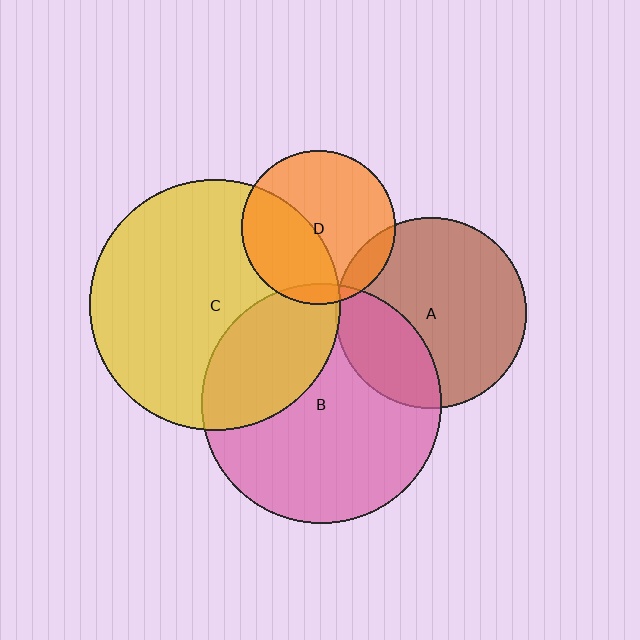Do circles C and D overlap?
Yes.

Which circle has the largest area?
Circle C (yellow).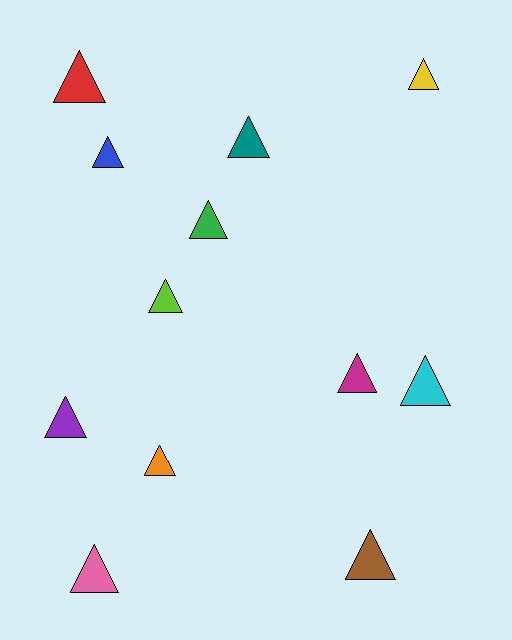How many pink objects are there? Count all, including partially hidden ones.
There is 1 pink object.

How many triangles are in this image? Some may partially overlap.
There are 12 triangles.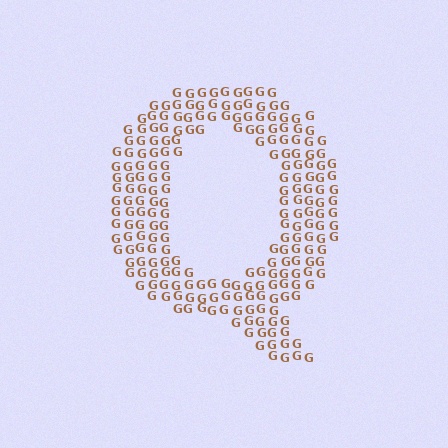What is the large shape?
The large shape is the letter Q.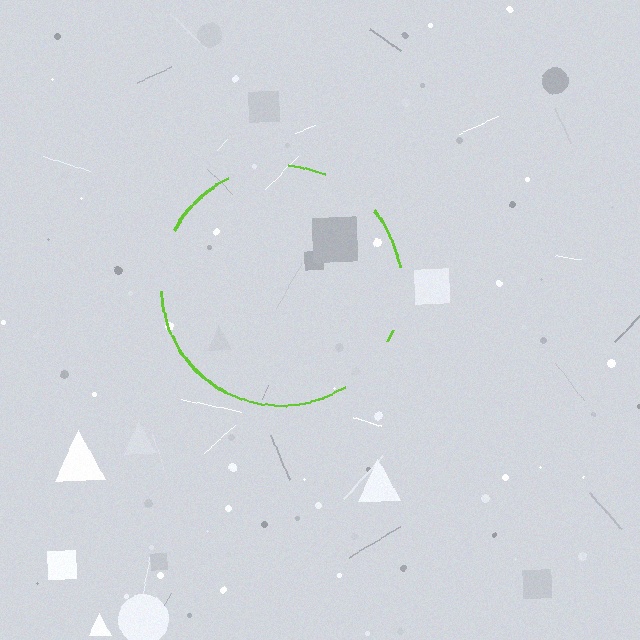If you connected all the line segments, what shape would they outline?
They would outline a circle.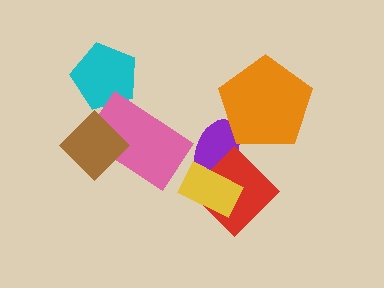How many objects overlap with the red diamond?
2 objects overlap with the red diamond.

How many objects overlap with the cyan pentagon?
1 object overlaps with the cyan pentagon.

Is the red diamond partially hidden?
Yes, it is partially covered by another shape.